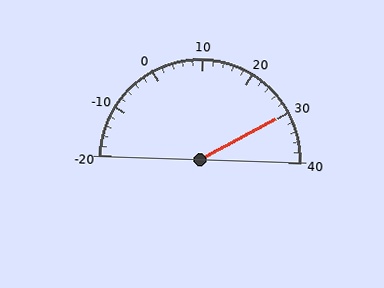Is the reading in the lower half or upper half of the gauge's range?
The reading is in the upper half of the range (-20 to 40).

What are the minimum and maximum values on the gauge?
The gauge ranges from -20 to 40.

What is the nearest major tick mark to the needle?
The nearest major tick mark is 30.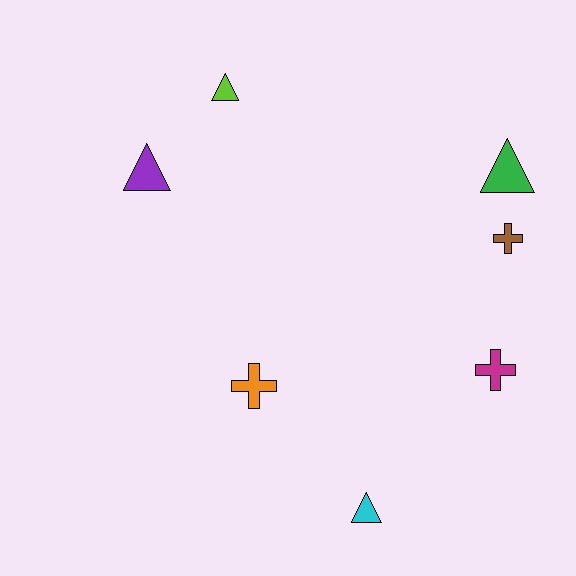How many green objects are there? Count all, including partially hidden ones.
There is 1 green object.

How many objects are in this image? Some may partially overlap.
There are 7 objects.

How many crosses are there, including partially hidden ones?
There are 3 crosses.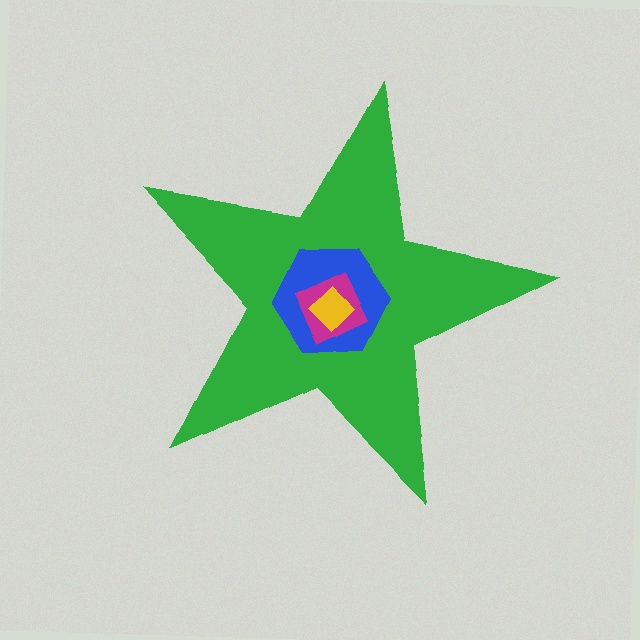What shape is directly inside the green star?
The blue hexagon.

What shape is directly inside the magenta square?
The yellow diamond.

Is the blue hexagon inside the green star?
Yes.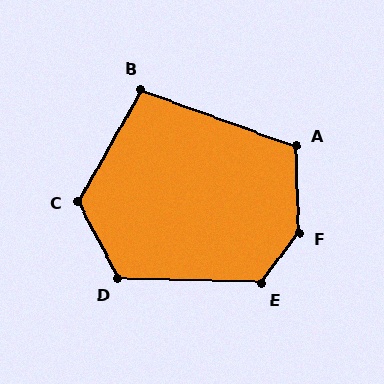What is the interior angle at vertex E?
Approximately 125 degrees (obtuse).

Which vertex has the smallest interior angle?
B, at approximately 99 degrees.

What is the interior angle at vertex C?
Approximately 124 degrees (obtuse).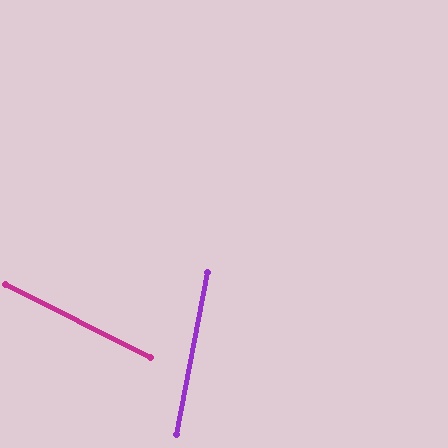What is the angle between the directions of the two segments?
Approximately 74 degrees.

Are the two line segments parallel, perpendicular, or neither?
Neither parallel nor perpendicular — they differ by about 74°.